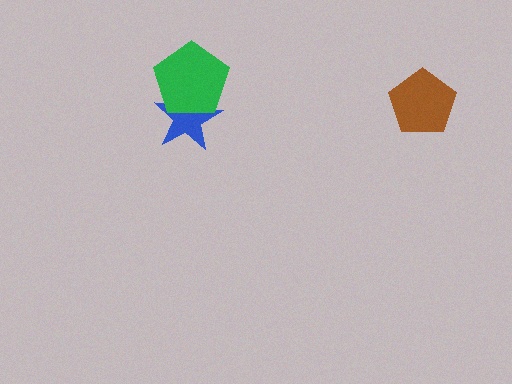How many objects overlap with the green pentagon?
1 object overlaps with the green pentagon.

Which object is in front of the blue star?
The green pentagon is in front of the blue star.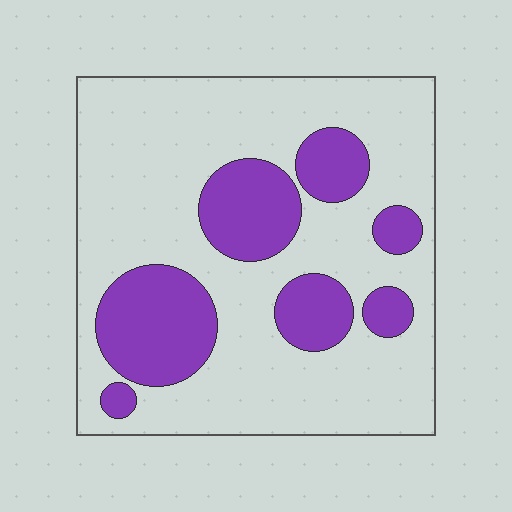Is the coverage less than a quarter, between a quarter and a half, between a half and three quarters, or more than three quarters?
Between a quarter and a half.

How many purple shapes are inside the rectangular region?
7.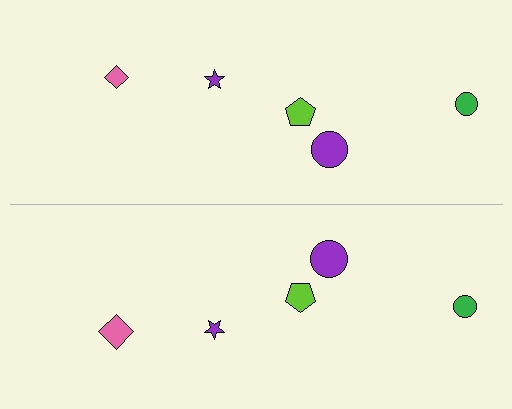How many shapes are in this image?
There are 10 shapes in this image.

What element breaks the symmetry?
The pink diamond on the bottom side has a different size than its mirror counterpart.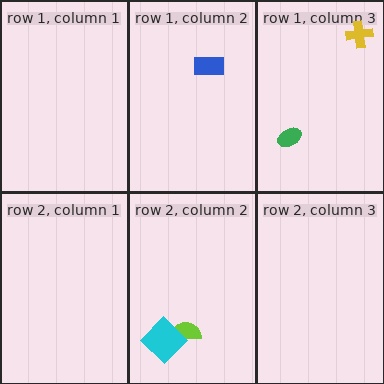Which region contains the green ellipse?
The row 1, column 3 region.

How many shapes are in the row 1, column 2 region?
1.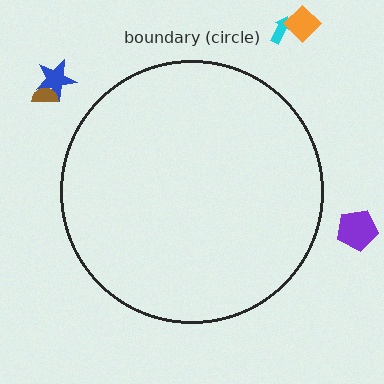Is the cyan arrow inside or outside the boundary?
Outside.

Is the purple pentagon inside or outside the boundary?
Outside.